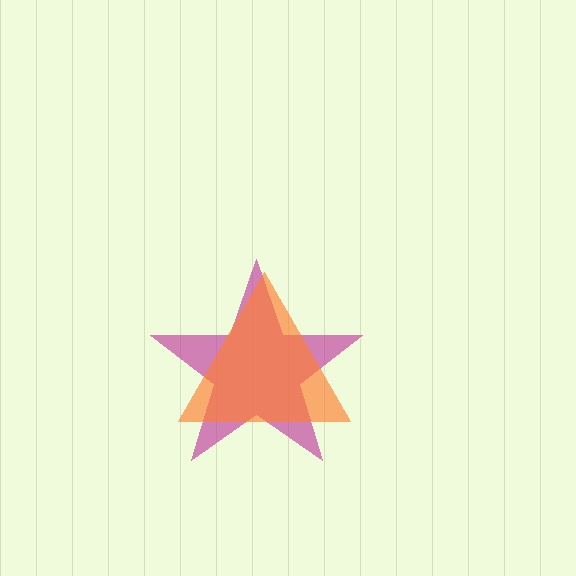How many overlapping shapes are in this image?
There are 2 overlapping shapes in the image.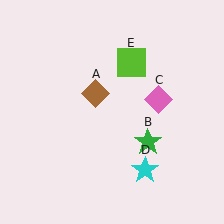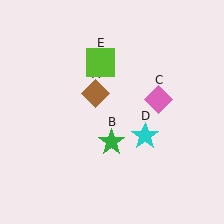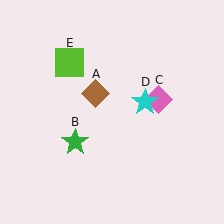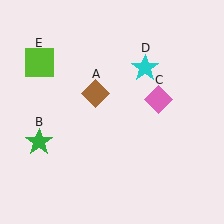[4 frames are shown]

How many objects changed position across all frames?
3 objects changed position: green star (object B), cyan star (object D), lime square (object E).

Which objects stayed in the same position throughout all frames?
Brown diamond (object A) and pink diamond (object C) remained stationary.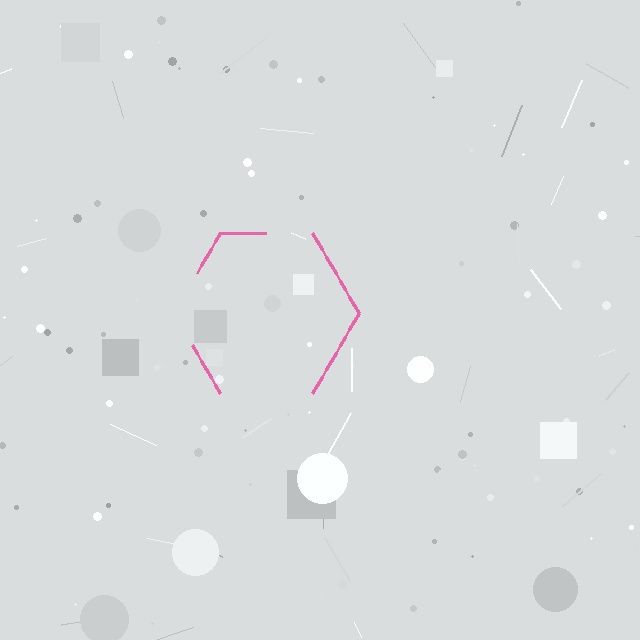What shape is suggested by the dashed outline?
The dashed outline suggests a hexagon.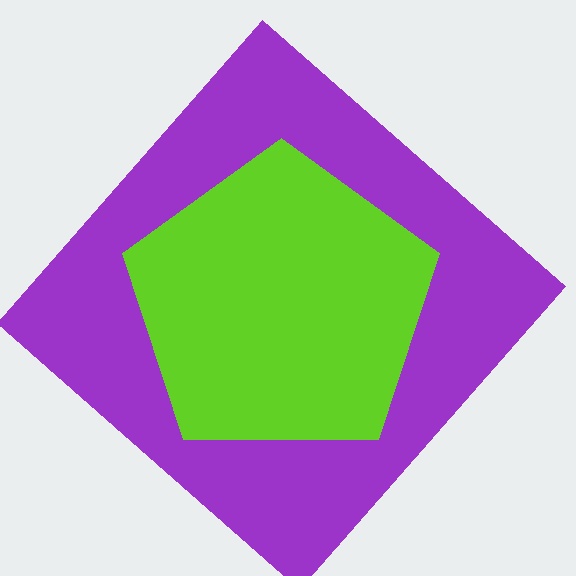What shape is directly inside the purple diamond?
The lime pentagon.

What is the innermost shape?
The lime pentagon.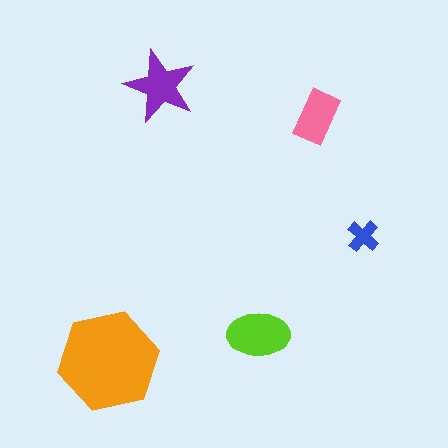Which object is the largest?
The orange hexagon.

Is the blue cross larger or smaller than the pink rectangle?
Smaller.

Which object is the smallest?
The blue cross.